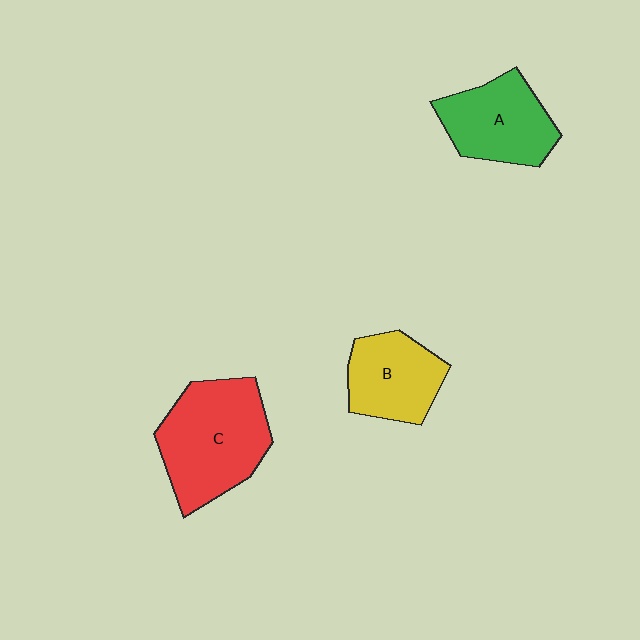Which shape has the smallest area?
Shape B (yellow).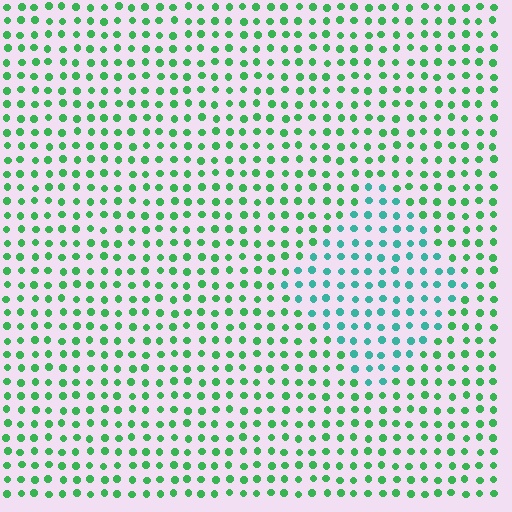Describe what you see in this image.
The image is filled with small green elements in a uniform arrangement. A diamond-shaped region is visible where the elements are tinted to a slightly different hue, forming a subtle color boundary.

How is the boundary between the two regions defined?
The boundary is defined purely by a slight shift in hue (about 38 degrees). Spacing, size, and orientation are identical on both sides.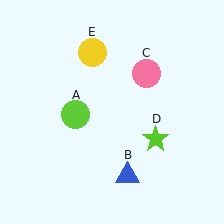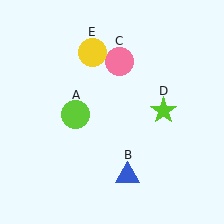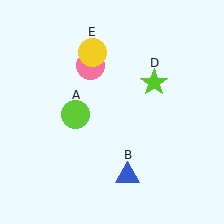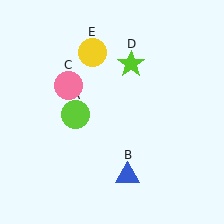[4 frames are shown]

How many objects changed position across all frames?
2 objects changed position: pink circle (object C), lime star (object D).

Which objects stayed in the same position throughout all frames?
Lime circle (object A) and blue triangle (object B) and yellow circle (object E) remained stationary.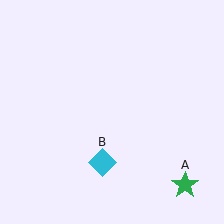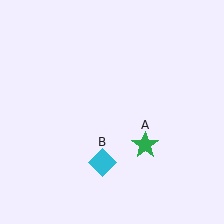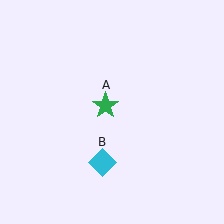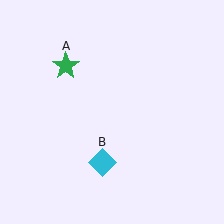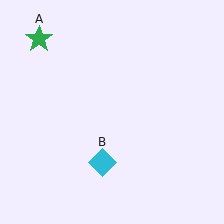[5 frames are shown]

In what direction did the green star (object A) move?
The green star (object A) moved up and to the left.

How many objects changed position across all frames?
1 object changed position: green star (object A).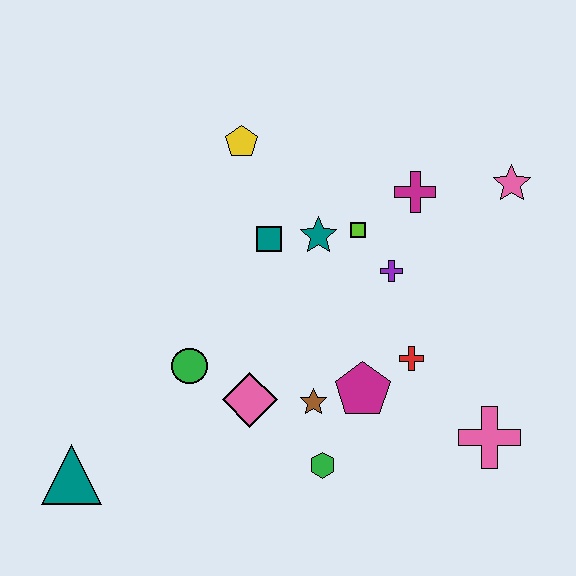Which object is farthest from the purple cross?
The teal triangle is farthest from the purple cross.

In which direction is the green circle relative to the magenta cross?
The green circle is to the left of the magenta cross.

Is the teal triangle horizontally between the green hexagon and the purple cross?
No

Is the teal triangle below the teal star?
Yes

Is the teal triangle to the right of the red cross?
No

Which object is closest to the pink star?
The magenta cross is closest to the pink star.